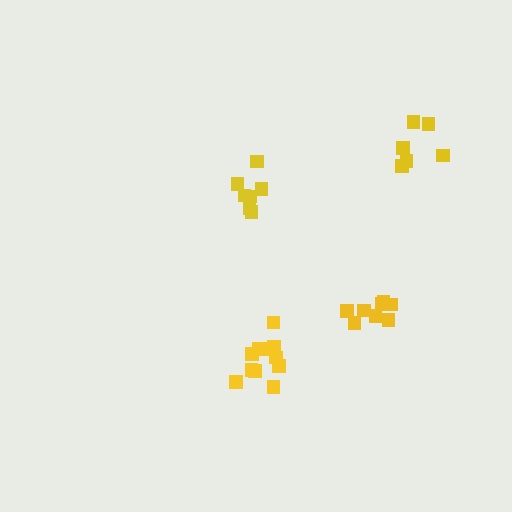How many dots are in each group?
Group 1: 11 dots, Group 2: 7 dots, Group 3: 8 dots, Group 4: 6 dots (32 total).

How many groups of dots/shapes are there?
There are 4 groups.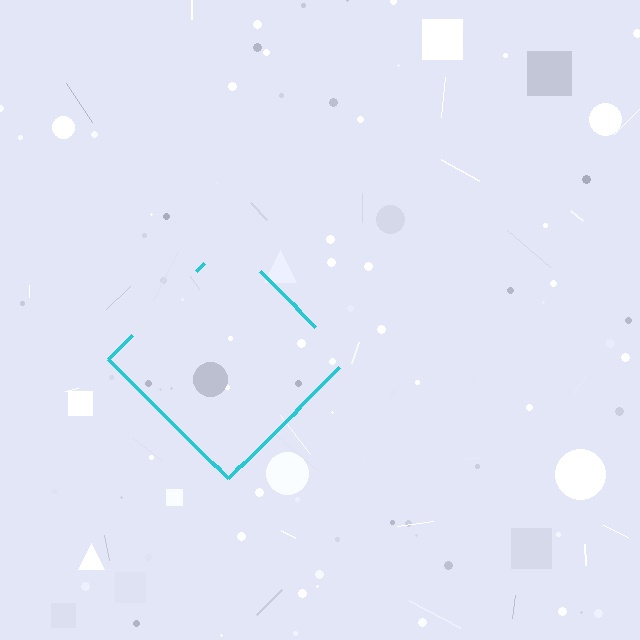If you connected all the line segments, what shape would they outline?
They would outline a diamond.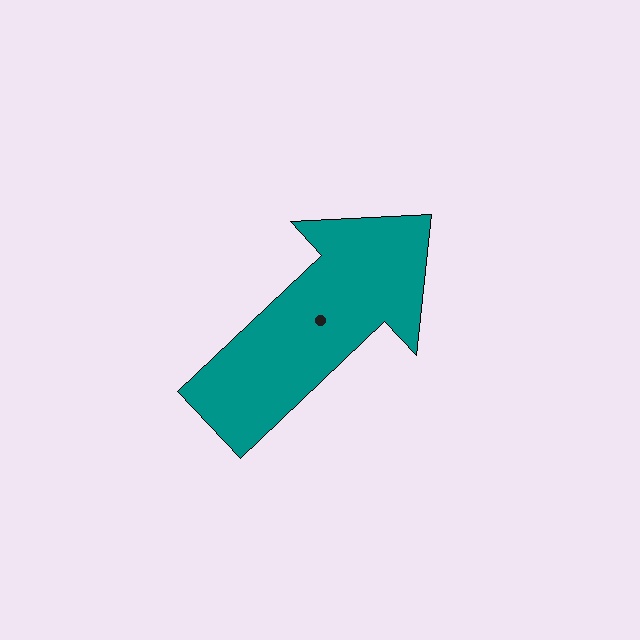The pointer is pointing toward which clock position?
Roughly 2 o'clock.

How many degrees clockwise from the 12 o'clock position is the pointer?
Approximately 47 degrees.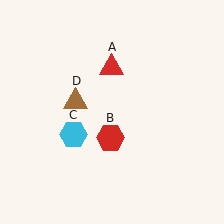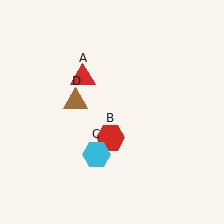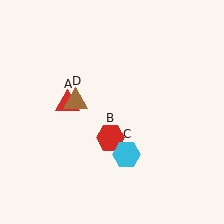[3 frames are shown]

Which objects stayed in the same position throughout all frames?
Red hexagon (object B) and brown triangle (object D) remained stationary.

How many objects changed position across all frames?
2 objects changed position: red triangle (object A), cyan hexagon (object C).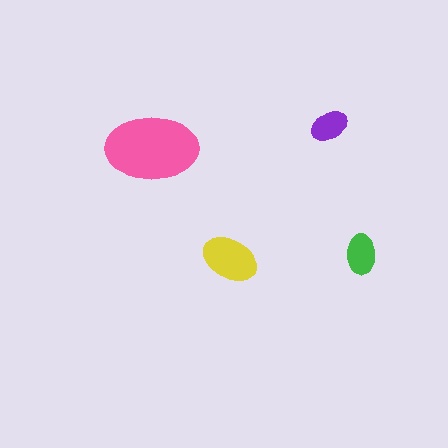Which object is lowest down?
The yellow ellipse is bottommost.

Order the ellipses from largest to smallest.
the pink one, the yellow one, the green one, the purple one.